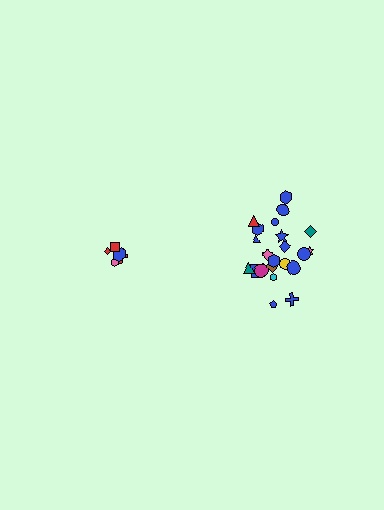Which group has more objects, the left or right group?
The right group.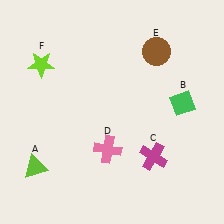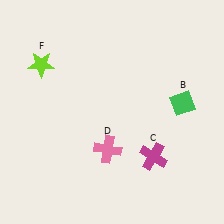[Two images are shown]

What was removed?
The lime triangle (A), the brown circle (E) were removed in Image 2.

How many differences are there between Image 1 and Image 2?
There are 2 differences between the two images.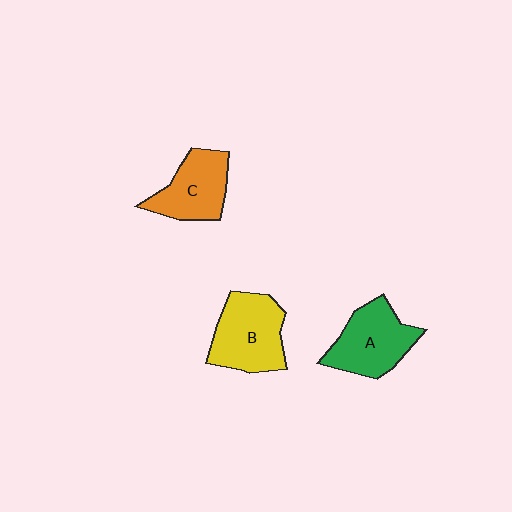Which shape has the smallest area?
Shape C (orange).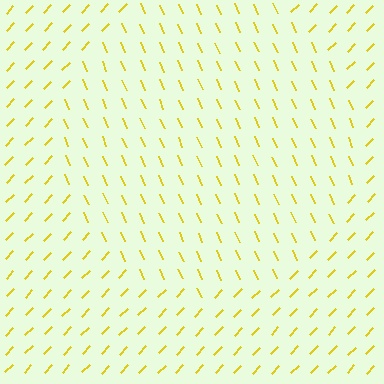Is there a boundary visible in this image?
Yes, there is a texture boundary formed by a change in line orientation.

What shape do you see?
I see a circle.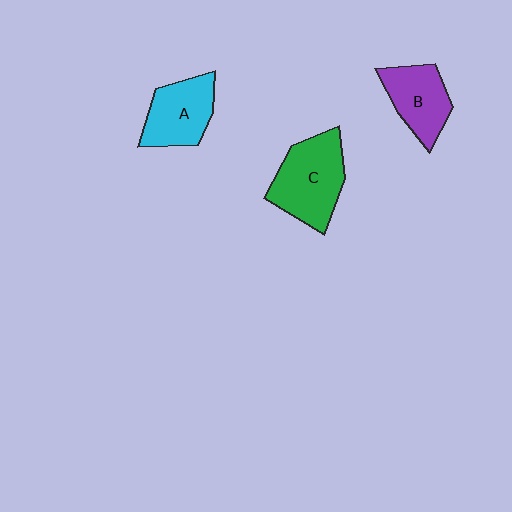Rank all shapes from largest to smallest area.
From largest to smallest: C (green), A (cyan), B (purple).